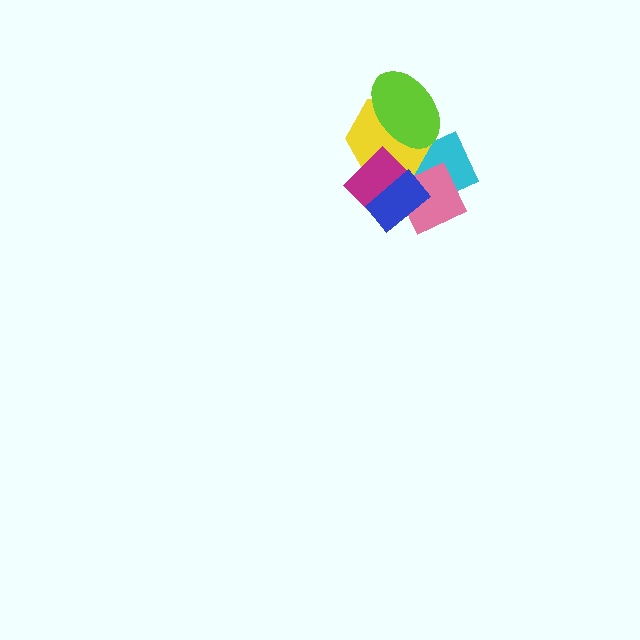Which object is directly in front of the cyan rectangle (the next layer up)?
The yellow hexagon is directly in front of the cyan rectangle.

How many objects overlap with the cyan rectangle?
5 objects overlap with the cyan rectangle.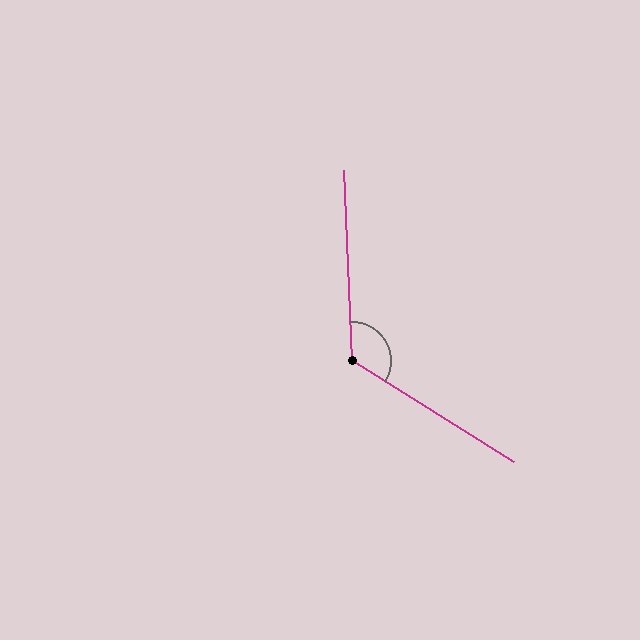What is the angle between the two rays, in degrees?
Approximately 124 degrees.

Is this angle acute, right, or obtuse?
It is obtuse.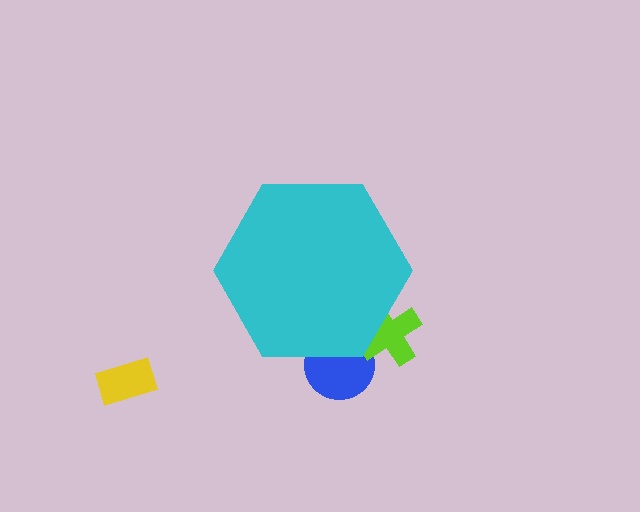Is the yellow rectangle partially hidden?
No, the yellow rectangle is fully visible.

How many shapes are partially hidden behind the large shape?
2 shapes are partially hidden.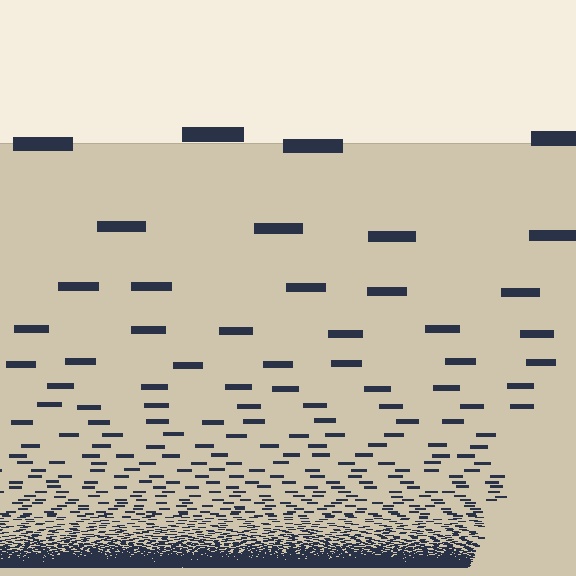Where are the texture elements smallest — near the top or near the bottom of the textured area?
Near the bottom.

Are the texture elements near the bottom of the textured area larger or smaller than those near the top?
Smaller. The gradient is inverted — elements near the bottom are smaller and denser.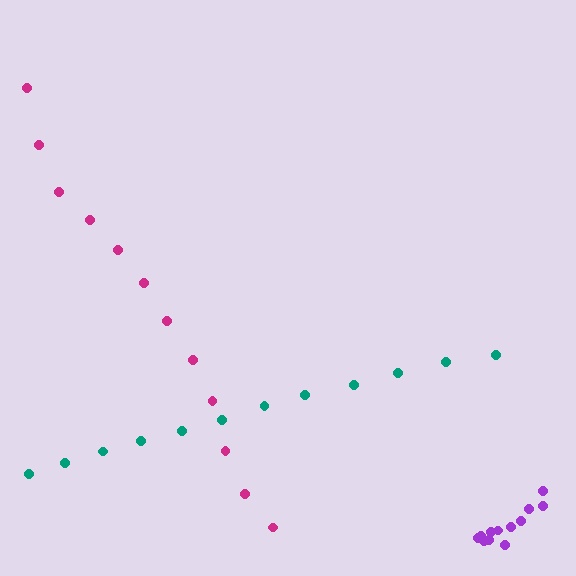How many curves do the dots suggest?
There are 3 distinct paths.